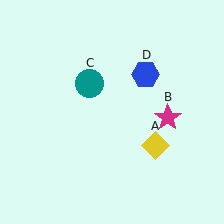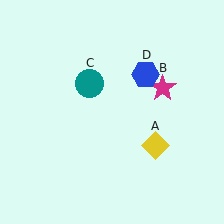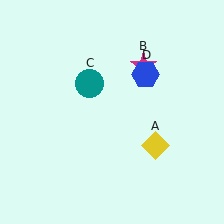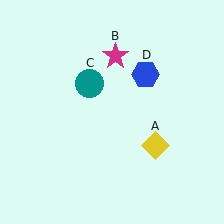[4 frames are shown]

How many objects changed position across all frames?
1 object changed position: magenta star (object B).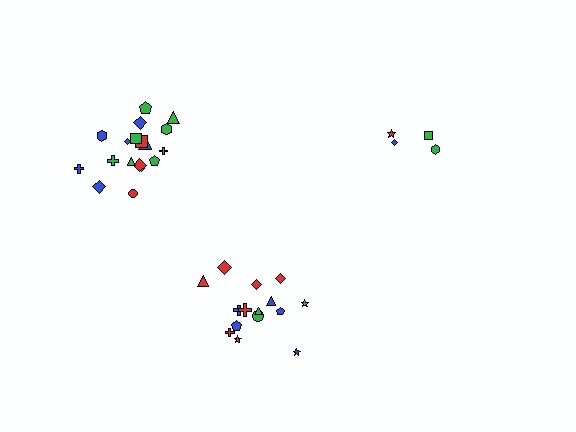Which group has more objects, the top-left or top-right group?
The top-left group.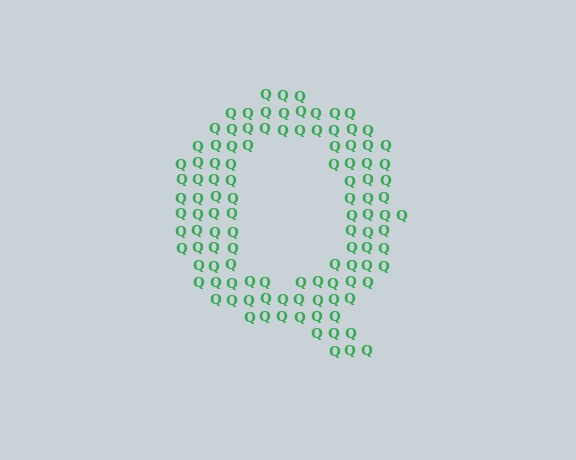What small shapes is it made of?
It is made of small letter Q's.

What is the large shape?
The large shape is the letter Q.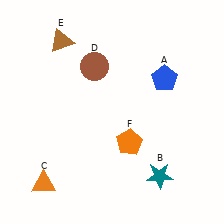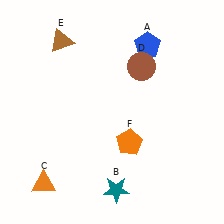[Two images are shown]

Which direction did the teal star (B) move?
The teal star (B) moved left.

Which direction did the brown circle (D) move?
The brown circle (D) moved right.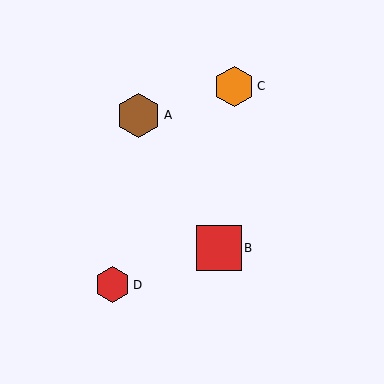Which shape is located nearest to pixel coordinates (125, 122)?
The brown hexagon (labeled A) at (139, 115) is nearest to that location.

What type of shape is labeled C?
Shape C is an orange hexagon.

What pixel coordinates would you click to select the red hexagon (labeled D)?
Click at (113, 285) to select the red hexagon D.